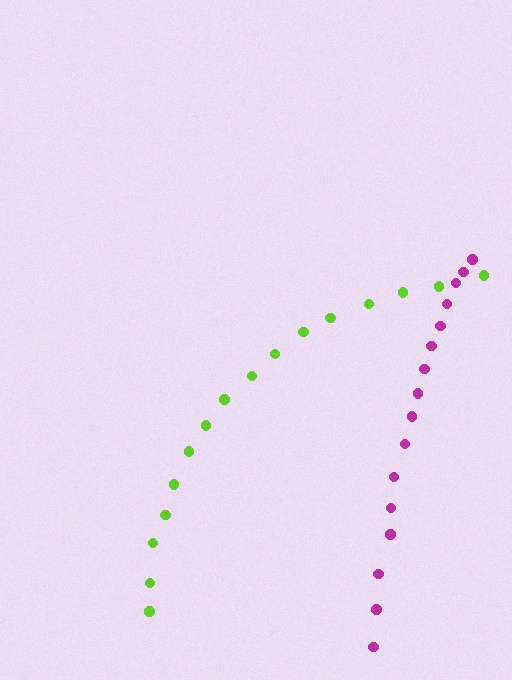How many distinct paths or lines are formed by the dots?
There are 2 distinct paths.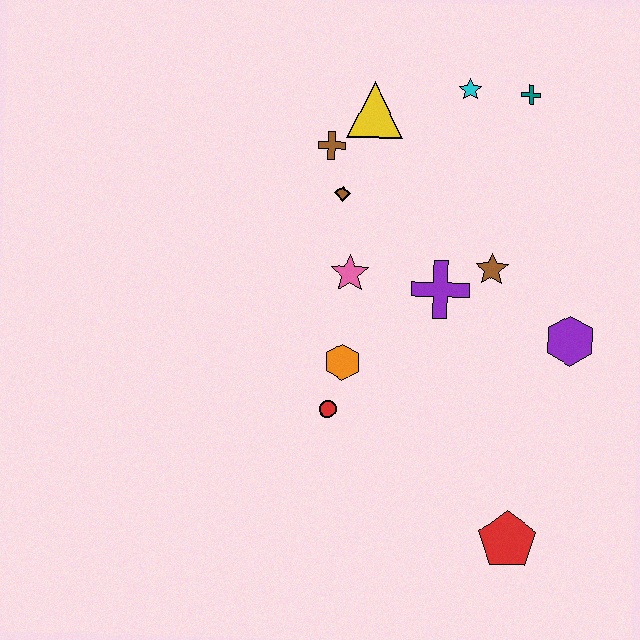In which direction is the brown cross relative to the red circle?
The brown cross is above the red circle.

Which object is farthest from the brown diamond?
The red pentagon is farthest from the brown diamond.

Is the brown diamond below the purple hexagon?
No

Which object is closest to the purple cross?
The brown star is closest to the purple cross.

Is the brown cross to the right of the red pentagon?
No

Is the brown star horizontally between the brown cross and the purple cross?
No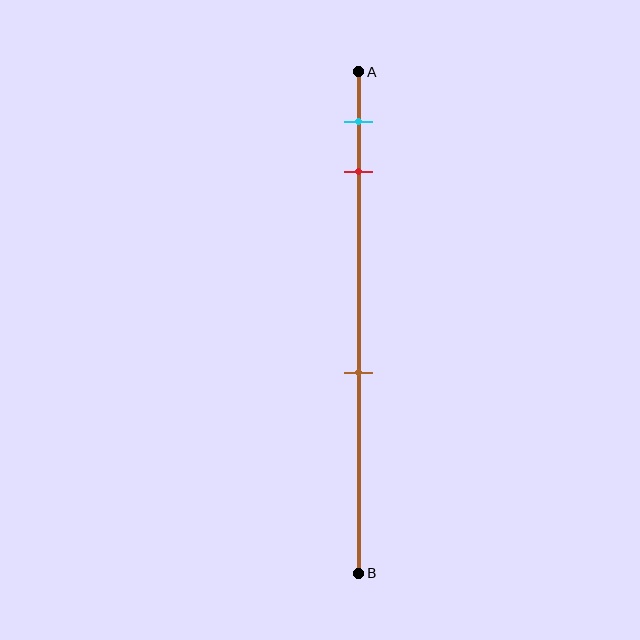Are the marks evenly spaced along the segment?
No, the marks are not evenly spaced.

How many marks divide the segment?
There are 3 marks dividing the segment.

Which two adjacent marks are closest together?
The cyan and red marks are the closest adjacent pair.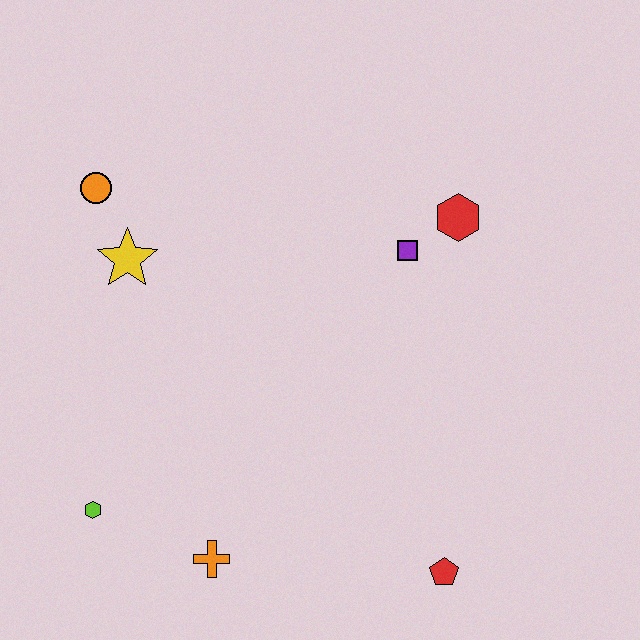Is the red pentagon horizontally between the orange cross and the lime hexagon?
No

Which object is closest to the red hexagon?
The purple square is closest to the red hexagon.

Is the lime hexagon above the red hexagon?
No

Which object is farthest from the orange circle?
The red pentagon is farthest from the orange circle.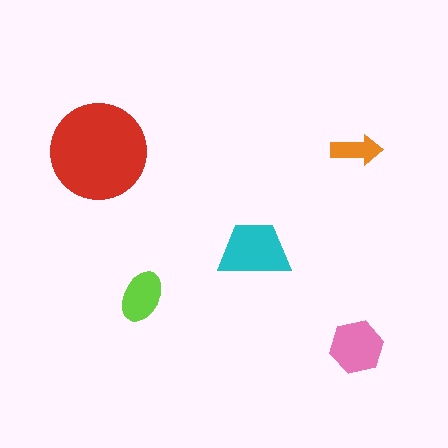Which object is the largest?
The red circle.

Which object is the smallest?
The orange arrow.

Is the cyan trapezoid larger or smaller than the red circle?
Smaller.